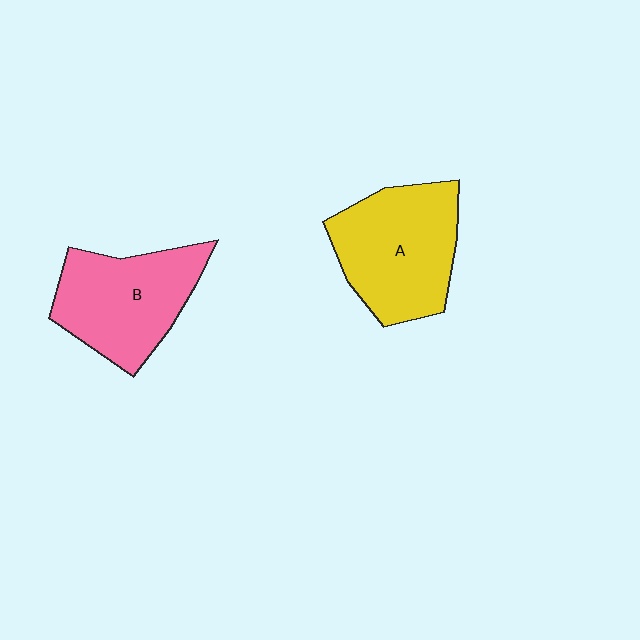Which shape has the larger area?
Shape A (yellow).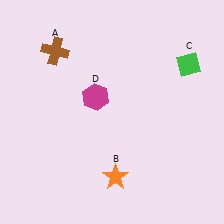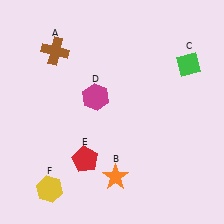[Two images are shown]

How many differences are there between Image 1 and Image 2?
There are 2 differences between the two images.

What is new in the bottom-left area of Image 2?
A yellow hexagon (F) was added in the bottom-left area of Image 2.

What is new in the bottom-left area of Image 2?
A red pentagon (E) was added in the bottom-left area of Image 2.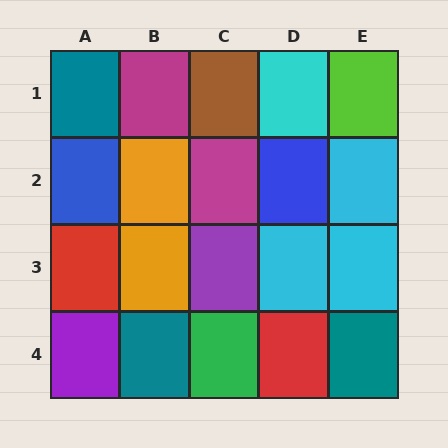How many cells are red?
2 cells are red.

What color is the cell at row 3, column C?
Purple.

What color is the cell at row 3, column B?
Orange.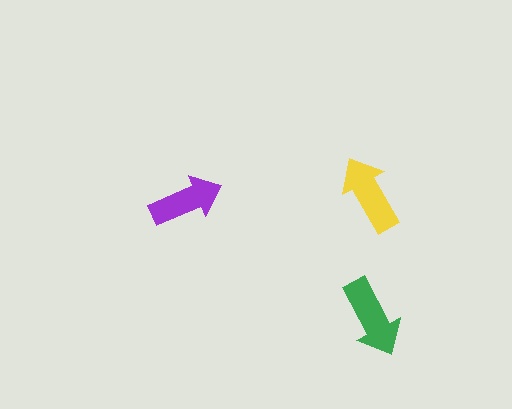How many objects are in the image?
There are 3 objects in the image.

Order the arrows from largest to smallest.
the green one, the yellow one, the purple one.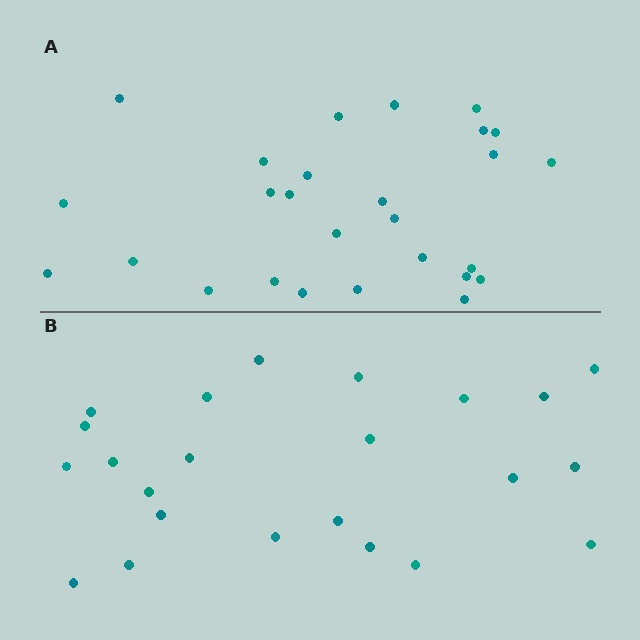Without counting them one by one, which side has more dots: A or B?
Region A (the top region) has more dots.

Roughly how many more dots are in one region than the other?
Region A has about 4 more dots than region B.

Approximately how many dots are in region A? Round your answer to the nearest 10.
About 30 dots. (The exact count is 27, which rounds to 30.)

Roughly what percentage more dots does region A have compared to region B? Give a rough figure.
About 15% more.